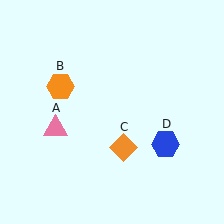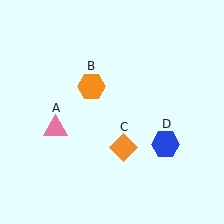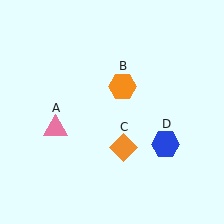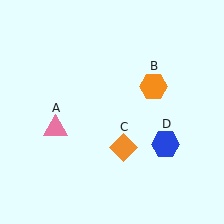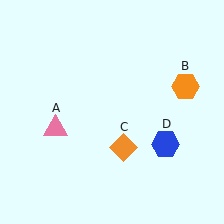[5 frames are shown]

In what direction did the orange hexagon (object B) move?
The orange hexagon (object B) moved right.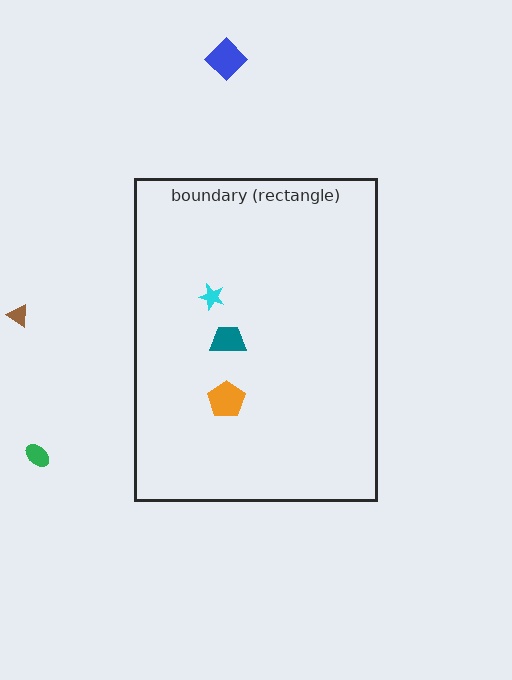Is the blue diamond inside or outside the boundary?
Outside.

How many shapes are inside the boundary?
3 inside, 3 outside.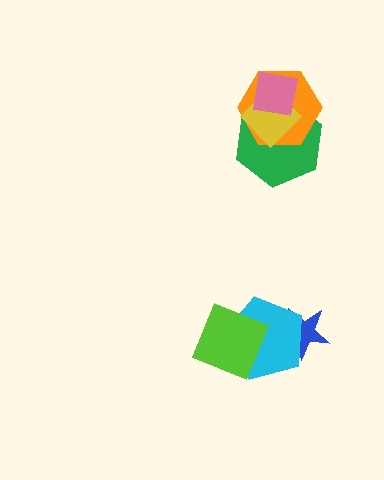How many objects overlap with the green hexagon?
3 objects overlap with the green hexagon.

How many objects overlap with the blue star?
1 object overlaps with the blue star.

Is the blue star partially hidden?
Yes, it is partially covered by another shape.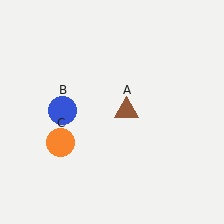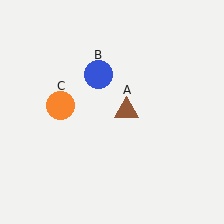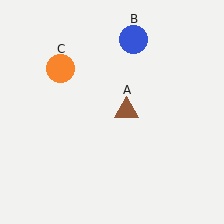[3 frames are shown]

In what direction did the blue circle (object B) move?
The blue circle (object B) moved up and to the right.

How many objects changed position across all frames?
2 objects changed position: blue circle (object B), orange circle (object C).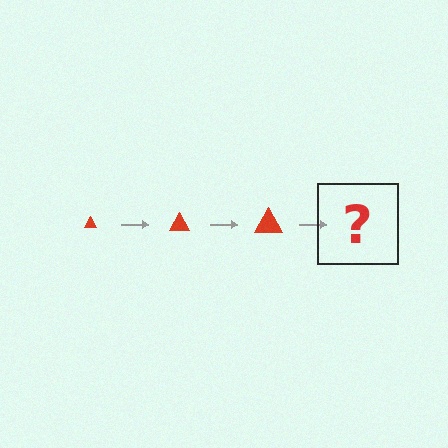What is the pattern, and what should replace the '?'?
The pattern is that the triangle gets progressively larger each step. The '?' should be a red triangle, larger than the previous one.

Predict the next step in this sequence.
The next step is a red triangle, larger than the previous one.